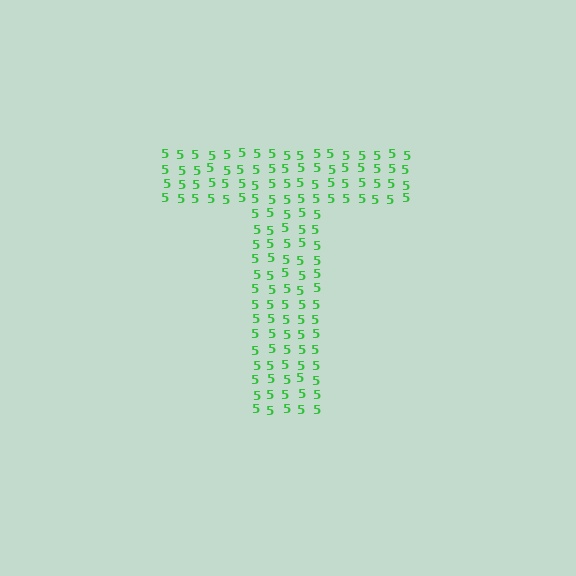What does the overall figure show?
The overall figure shows the letter T.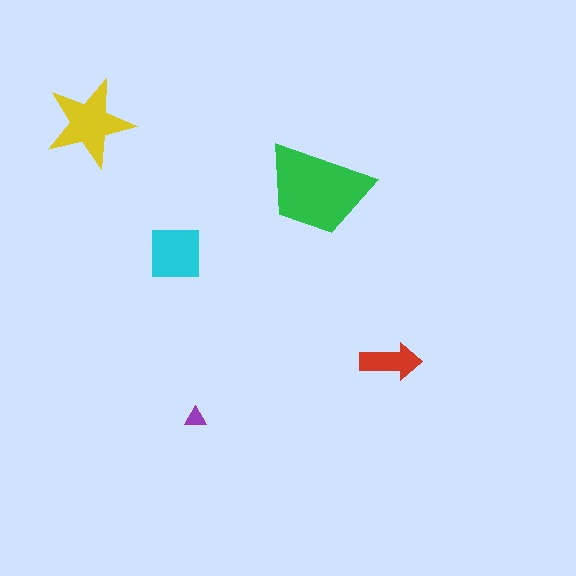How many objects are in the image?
There are 5 objects in the image.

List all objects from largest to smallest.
The green trapezoid, the yellow star, the cyan square, the red arrow, the purple triangle.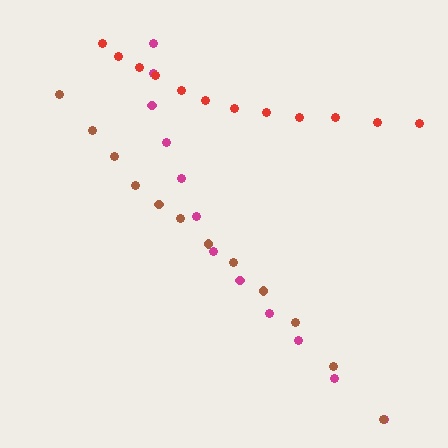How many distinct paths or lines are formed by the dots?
There are 3 distinct paths.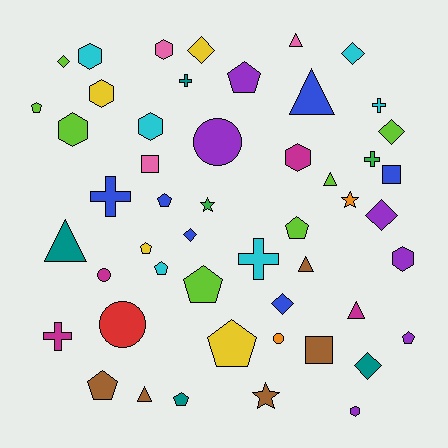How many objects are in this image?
There are 50 objects.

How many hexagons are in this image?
There are 8 hexagons.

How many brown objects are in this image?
There are 5 brown objects.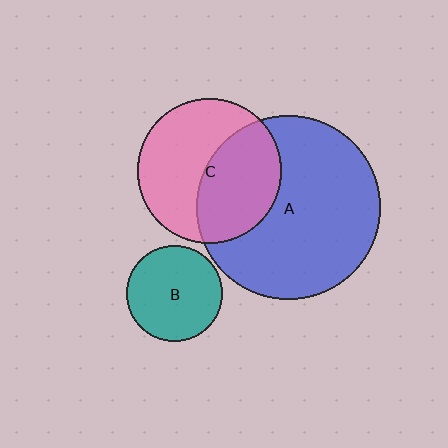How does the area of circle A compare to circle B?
Approximately 3.7 times.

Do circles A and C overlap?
Yes.